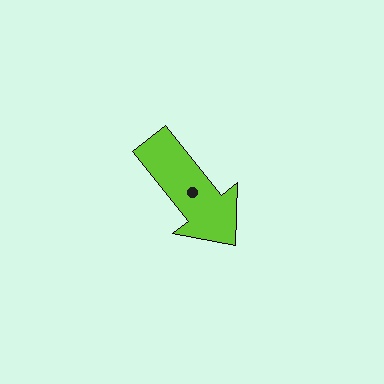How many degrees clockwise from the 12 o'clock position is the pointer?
Approximately 141 degrees.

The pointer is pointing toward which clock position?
Roughly 5 o'clock.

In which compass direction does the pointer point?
Southeast.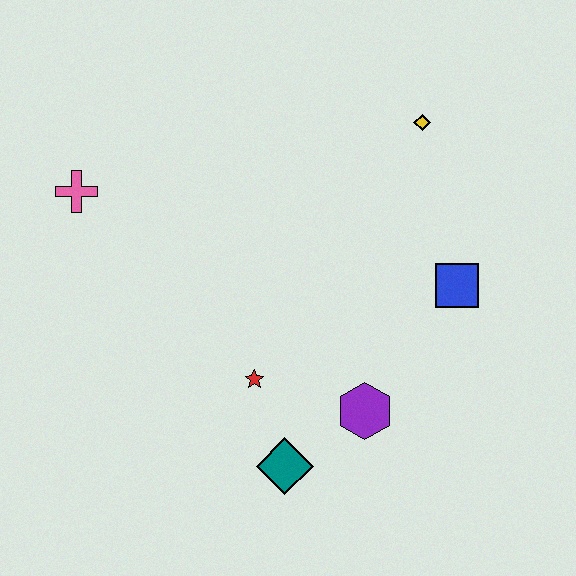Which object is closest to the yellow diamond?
The blue square is closest to the yellow diamond.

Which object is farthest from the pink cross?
The blue square is farthest from the pink cross.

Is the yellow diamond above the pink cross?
Yes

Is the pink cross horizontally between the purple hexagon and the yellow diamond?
No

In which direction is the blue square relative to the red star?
The blue square is to the right of the red star.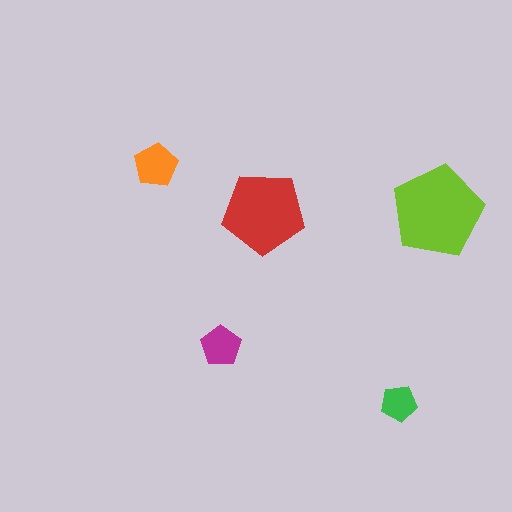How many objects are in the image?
There are 5 objects in the image.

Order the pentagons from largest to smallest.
the lime one, the red one, the orange one, the magenta one, the green one.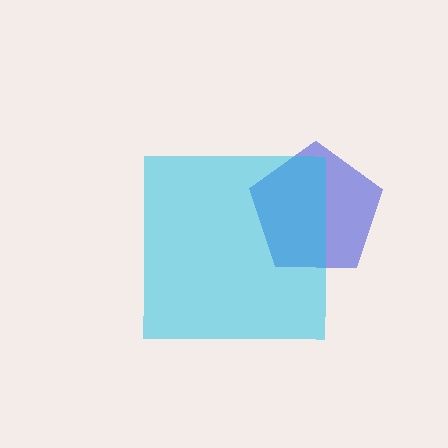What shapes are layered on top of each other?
The layered shapes are: a blue pentagon, a cyan square.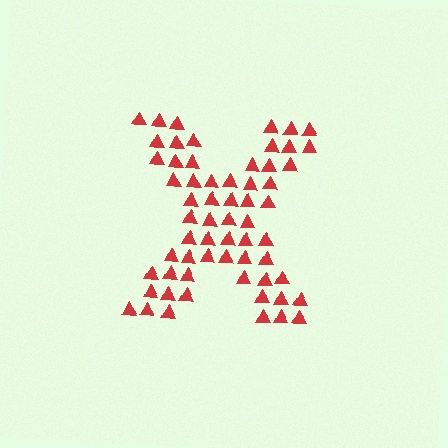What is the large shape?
The large shape is the letter X.